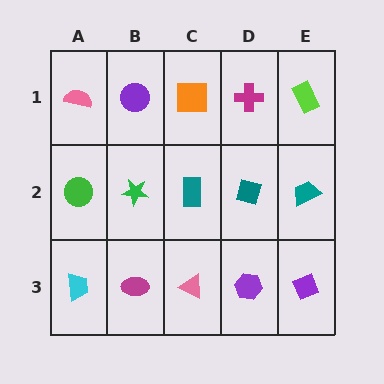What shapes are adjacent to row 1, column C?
A teal rectangle (row 2, column C), a purple circle (row 1, column B), a magenta cross (row 1, column D).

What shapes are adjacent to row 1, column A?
A green circle (row 2, column A), a purple circle (row 1, column B).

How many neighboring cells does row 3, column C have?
3.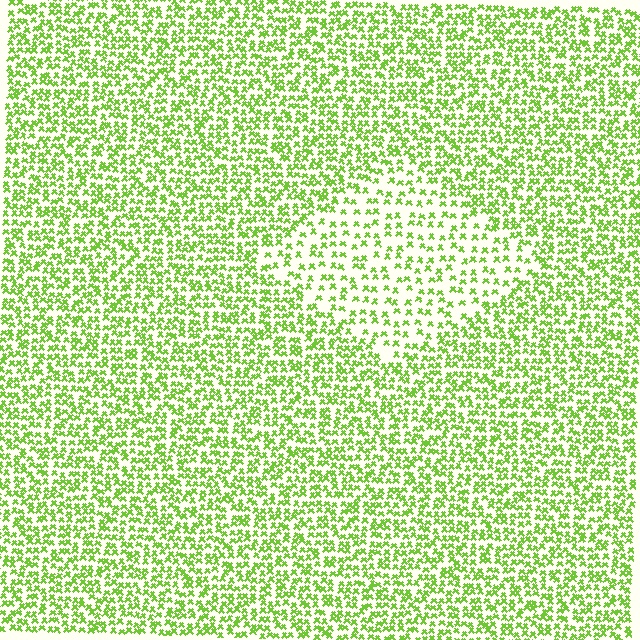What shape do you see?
I see a diamond.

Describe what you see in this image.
The image contains small lime elements arranged at two different densities. A diamond-shaped region is visible where the elements are less densely packed than the surrounding area.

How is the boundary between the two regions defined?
The boundary is defined by a change in element density (approximately 1.9x ratio). All elements are the same color, size, and shape.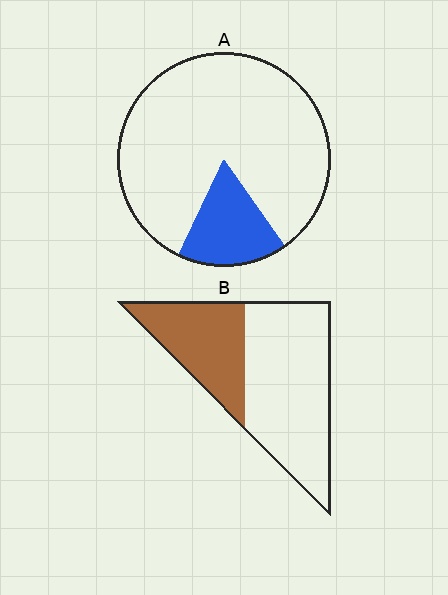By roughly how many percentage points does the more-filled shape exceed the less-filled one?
By roughly 20 percentage points (B over A).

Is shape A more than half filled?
No.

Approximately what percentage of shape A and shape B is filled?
A is approximately 15% and B is approximately 35%.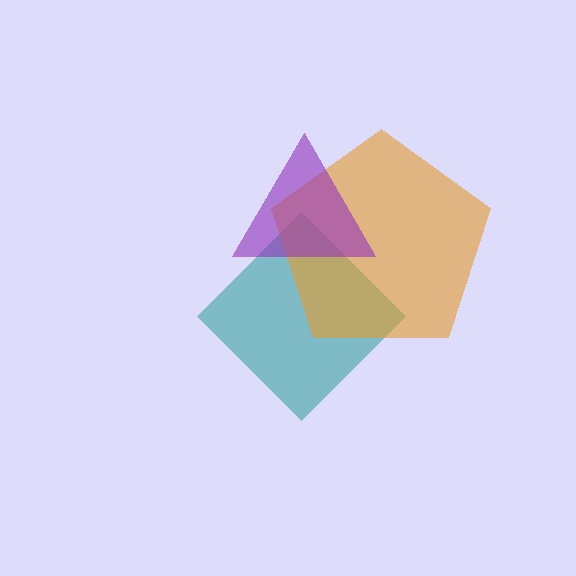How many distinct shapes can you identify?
There are 3 distinct shapes: a teal diamond, an orange pentagon, a purple triangle.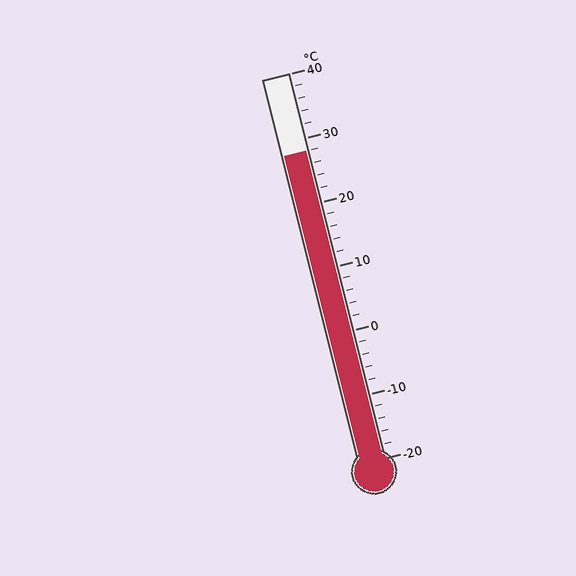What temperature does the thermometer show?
The thermometer shows approximately 28°C.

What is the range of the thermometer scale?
The thermometer scale ranges from -20°C to 40°C.